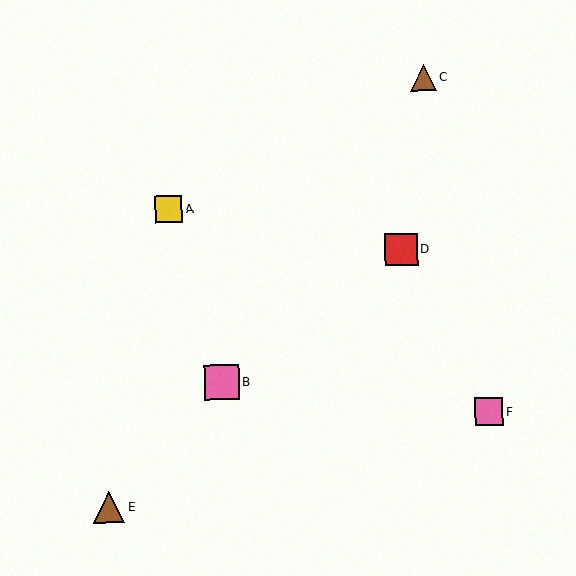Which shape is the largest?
The pink square (labeled B) is the largest.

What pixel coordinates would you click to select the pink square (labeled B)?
Click at (222, 382) to select the pink square B.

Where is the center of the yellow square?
The center of the yellow square is at (169, 209).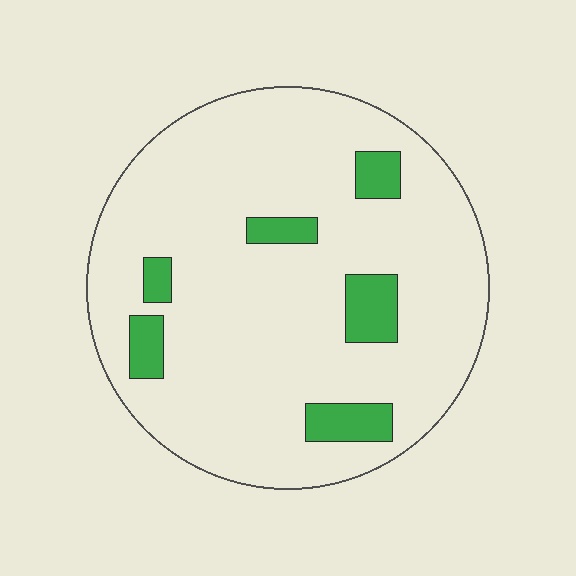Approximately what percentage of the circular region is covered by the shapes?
Approximately 10%.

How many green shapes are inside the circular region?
6.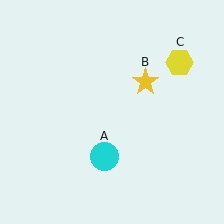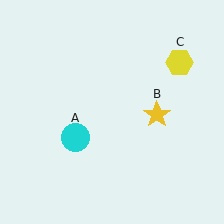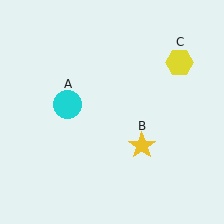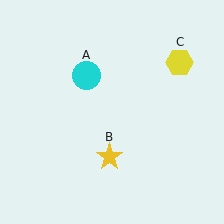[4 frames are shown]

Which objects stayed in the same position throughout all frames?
Yellow hexagon (object C) remained stationary.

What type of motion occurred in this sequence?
The cyan circle (object A), yellow star (object B) rotated clockwise around the center of the scene.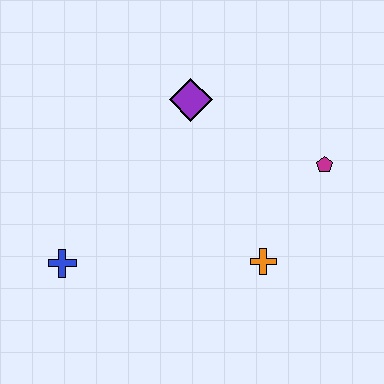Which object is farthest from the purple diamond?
The blue cross is farthest from the purple diamond.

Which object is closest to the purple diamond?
The magenta pentagon is closest to the purple diamond.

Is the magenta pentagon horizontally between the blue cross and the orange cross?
No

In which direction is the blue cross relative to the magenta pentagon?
The blue cross is to the left of the magenta pentagon.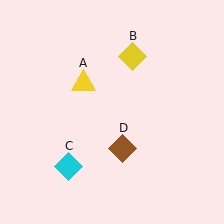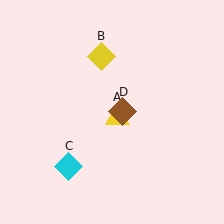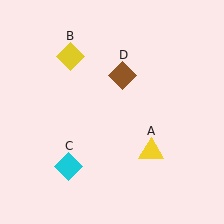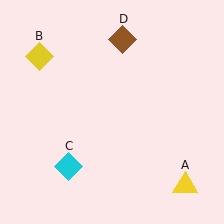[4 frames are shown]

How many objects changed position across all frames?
3 objects changed position: yellow triangle (object A), yellow diamond (object B), brown diamond (object D).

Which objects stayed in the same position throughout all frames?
Cyan diamond (object C) remained stationary.